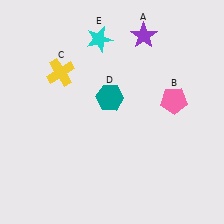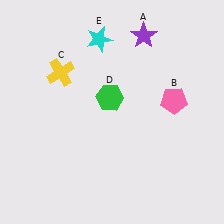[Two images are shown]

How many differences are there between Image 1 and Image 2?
There is 1 difference between the two images.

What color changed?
The hexagon (D) changed from teal in Image 1 to green in Image 2.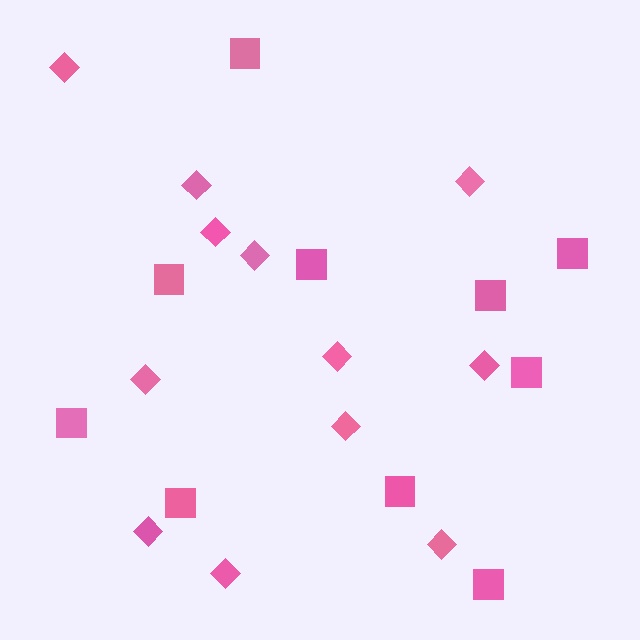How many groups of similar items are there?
There are 2 groups: one group of squares (10) and one group of diamonds (12).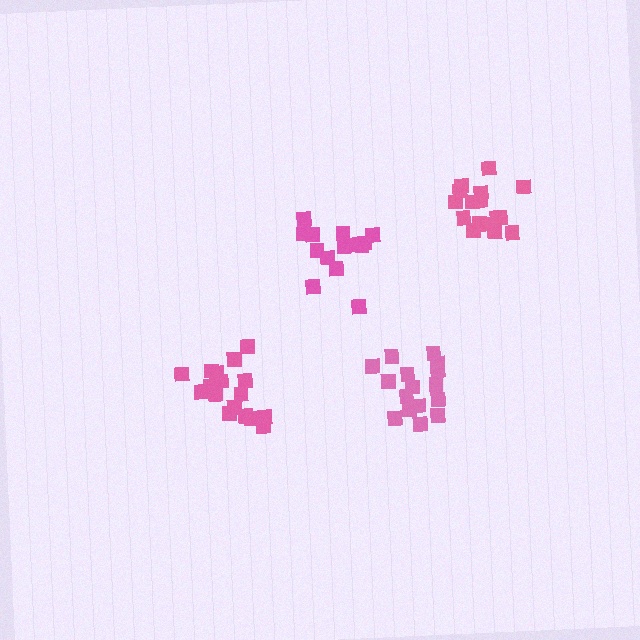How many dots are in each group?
Group 1: 16 dots, Group 2: 16 dots, Group 3: 14 dots, Group 4: 17 dots (63 total).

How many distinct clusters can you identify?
There are 4 distinct clusters.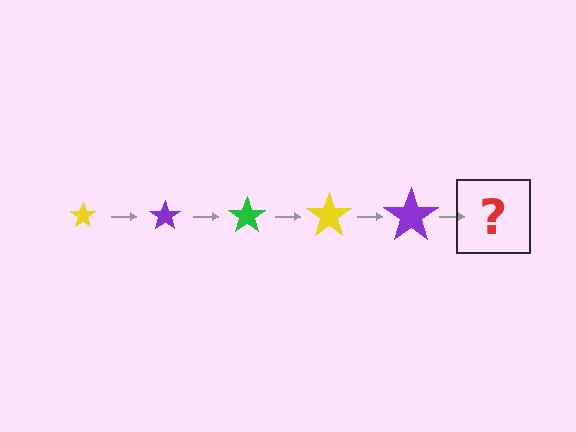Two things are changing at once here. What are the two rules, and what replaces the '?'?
The two rules are that the star grows larger each step and the color cycles through yellow, purple, and green. The '?' should be a green star, larger than the previous one.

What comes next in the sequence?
The next element should be a green star, larger than the previous one.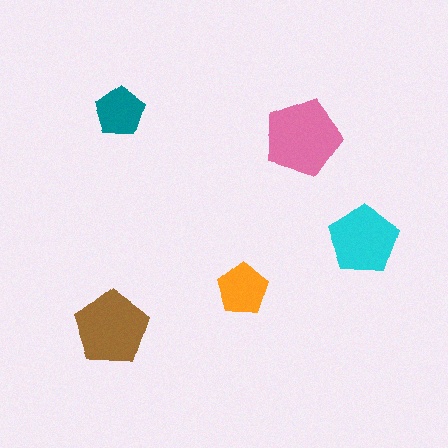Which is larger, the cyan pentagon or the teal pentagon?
The cyan one.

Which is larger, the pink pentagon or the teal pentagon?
The pink one.